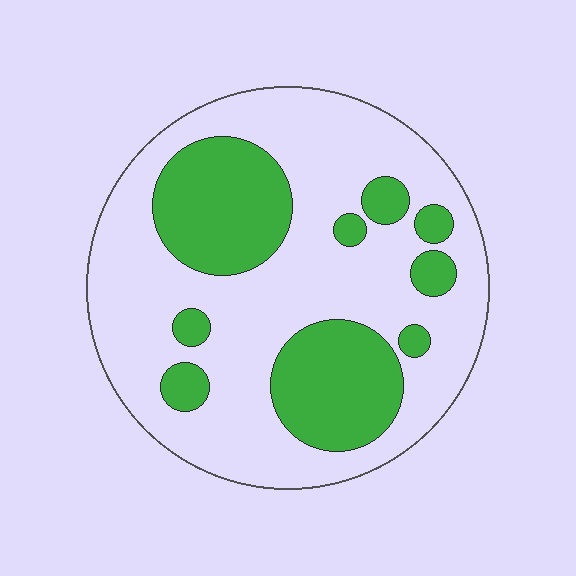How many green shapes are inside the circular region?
9.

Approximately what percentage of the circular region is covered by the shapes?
Approximately 30%.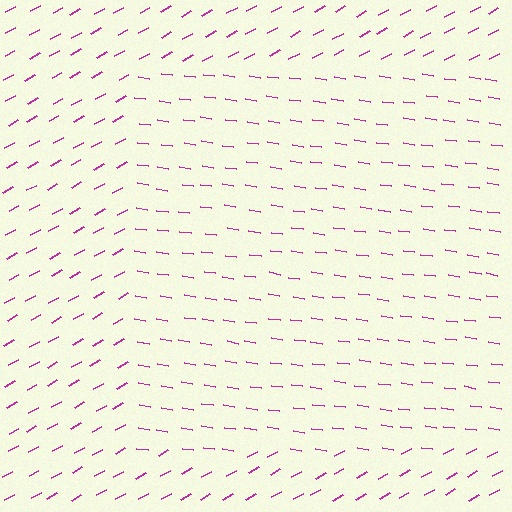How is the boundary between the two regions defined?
The boundary is defined purely by a change in line orientation (approximately 37 degrees difference). All lines are the same color and thickness.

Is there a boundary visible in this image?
Yes, there is a texture boundary formed by a change in line orientation.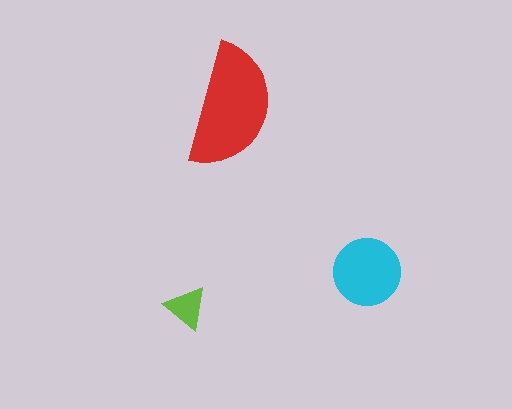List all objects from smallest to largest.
The lime triangle, the cyan circle, the red semicircle.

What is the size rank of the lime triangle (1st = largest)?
3rd.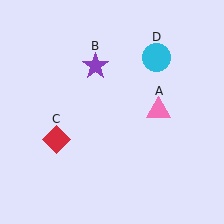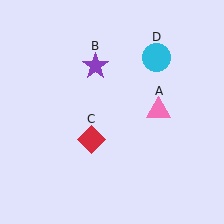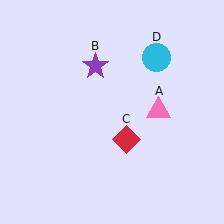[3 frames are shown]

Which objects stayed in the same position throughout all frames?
Pink triangle (object A) and purple star (object B) and cyan circle (object D) remained stationary.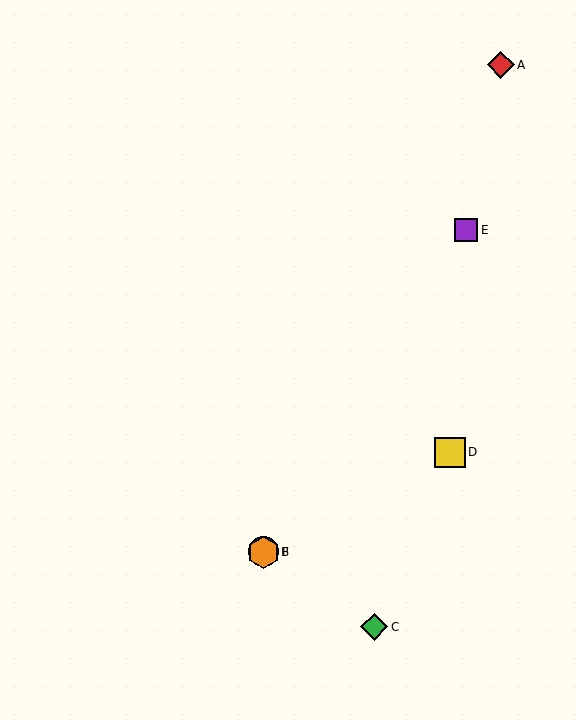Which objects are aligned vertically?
Objects B, F are aligned vertically.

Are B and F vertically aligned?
Yes, both are at x≈264.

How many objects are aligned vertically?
2 objects (B, F) are aligned vertically.